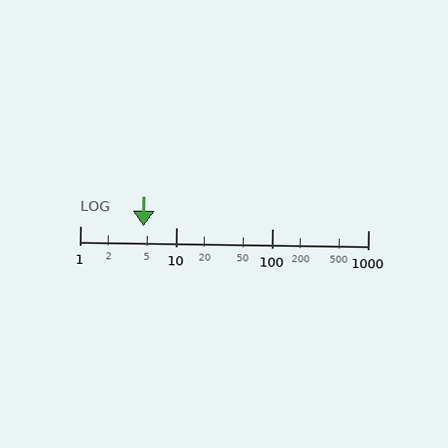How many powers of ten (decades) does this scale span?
The scale spans 3 decades, from 1 to 1000.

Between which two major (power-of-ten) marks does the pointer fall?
The pointer is between 1 and 10.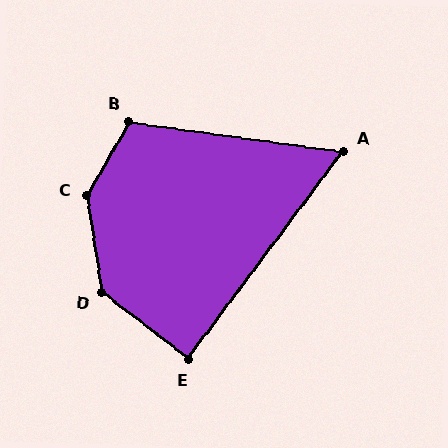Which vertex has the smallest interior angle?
A, at approximately 61 degrees.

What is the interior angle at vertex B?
Approximately 111 degrees (obtuse).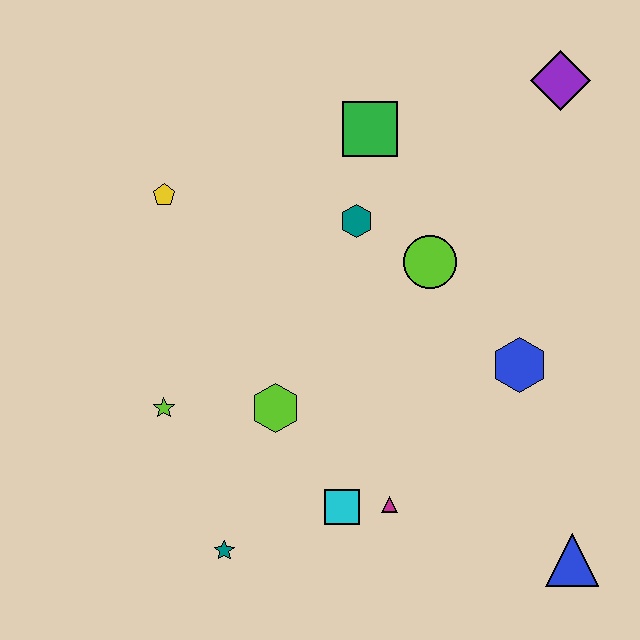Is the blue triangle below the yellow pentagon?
Yes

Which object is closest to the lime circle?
The teal hexagon is closest to the lime circle.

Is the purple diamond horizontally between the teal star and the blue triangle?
Yes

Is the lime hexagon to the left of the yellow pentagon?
No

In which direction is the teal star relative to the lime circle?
The teal star is below the lime circle.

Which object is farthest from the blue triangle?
The yellow pentagon is farthest from the blue triangle.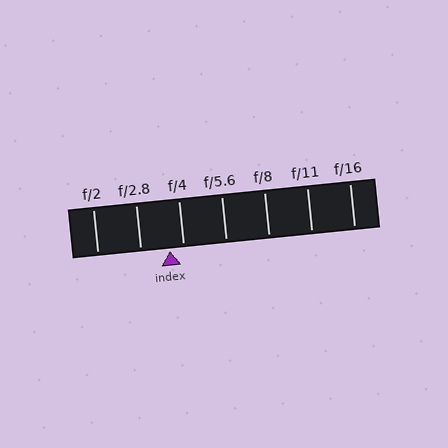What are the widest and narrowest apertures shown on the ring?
The widest aperture shown is f/2 and the narrowest is f/16.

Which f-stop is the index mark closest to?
The index mark is closest to f/4.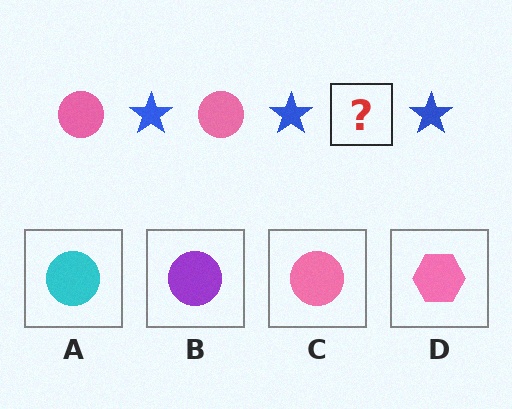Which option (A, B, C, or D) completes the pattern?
C.